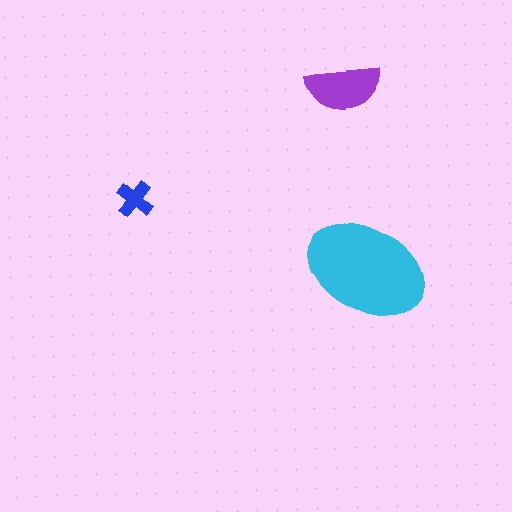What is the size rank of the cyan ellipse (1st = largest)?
1st.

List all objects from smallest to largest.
The blue cross, the purple semicircle, the cyan ellipse.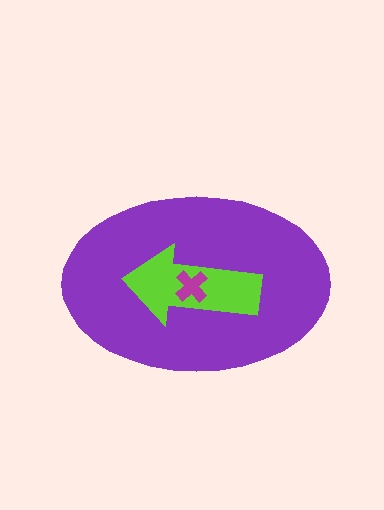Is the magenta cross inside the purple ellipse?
Yes.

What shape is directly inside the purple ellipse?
The lime arrow.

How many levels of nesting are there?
3.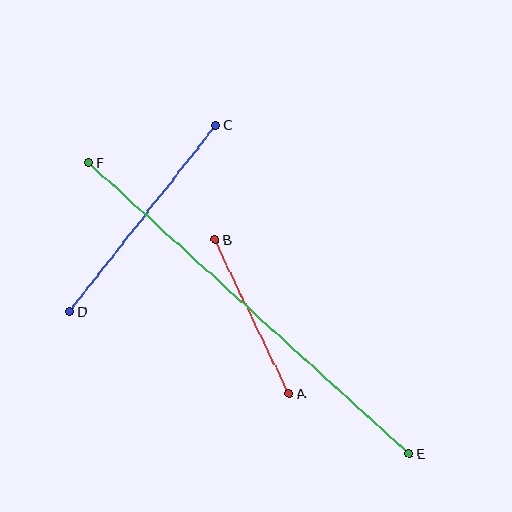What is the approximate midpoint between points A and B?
The midpoint is at approximately (252, 317) pixels.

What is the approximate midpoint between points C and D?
The midpoint is at approximately (142, 219) pixels.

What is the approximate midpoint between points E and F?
The midpoint is at approximately (249, 308) pixels.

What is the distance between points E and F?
The distance is approximately 433 pixels.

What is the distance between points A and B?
The distance is approximately 171 pixels.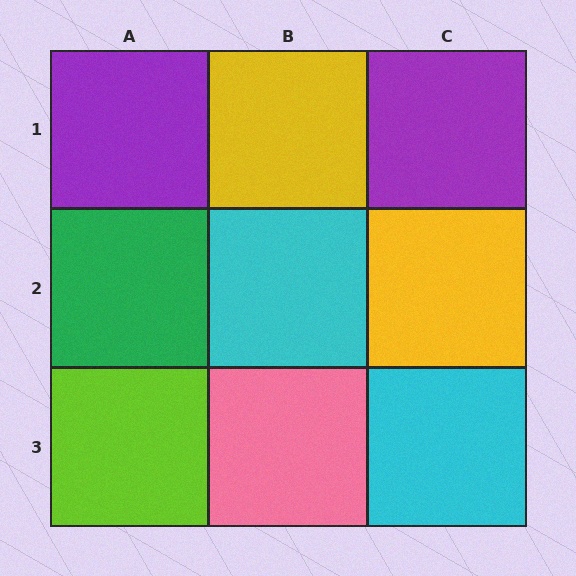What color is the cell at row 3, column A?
Lime.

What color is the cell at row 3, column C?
Cyan.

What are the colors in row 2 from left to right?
Green, cyan, yellow.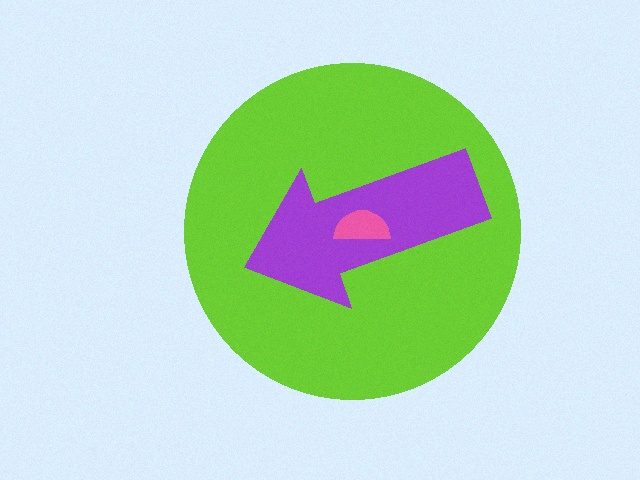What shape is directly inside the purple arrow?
The pink semicircle.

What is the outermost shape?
The lime circle.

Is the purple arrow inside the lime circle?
Yes.